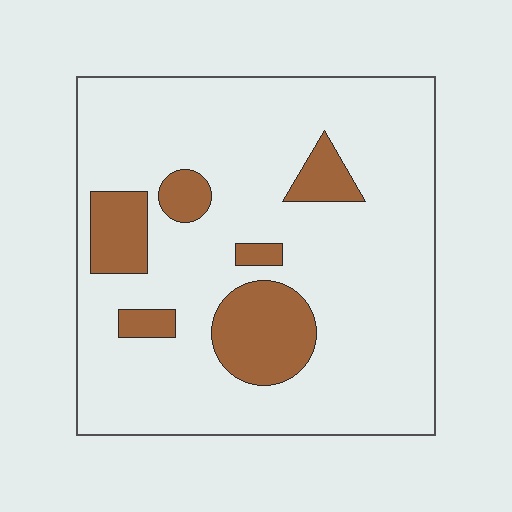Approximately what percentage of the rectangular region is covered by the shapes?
Approximately 15%.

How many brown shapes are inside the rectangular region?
6.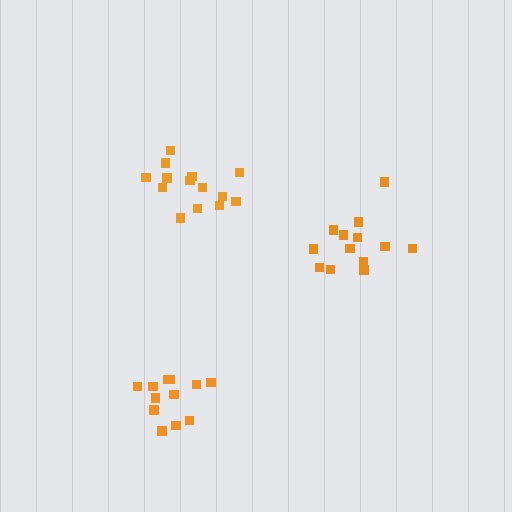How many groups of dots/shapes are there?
There are 3 groups.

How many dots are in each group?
Group 1: 13 dots, Group 2: 14 dots, Group 3: 12 dots (39 total).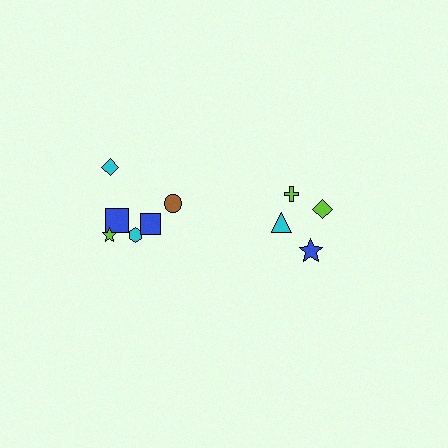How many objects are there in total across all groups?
There are 10 objects.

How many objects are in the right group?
There are 4 objects.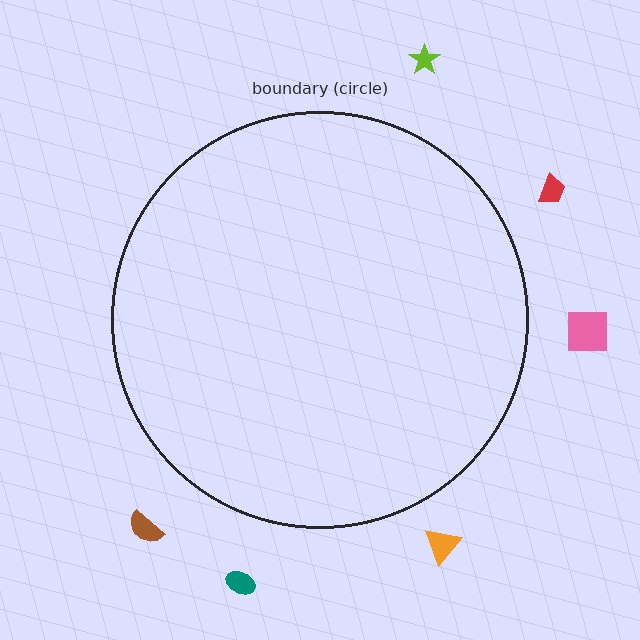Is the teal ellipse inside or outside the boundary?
Outside.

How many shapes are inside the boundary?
0 inside, 6 outside.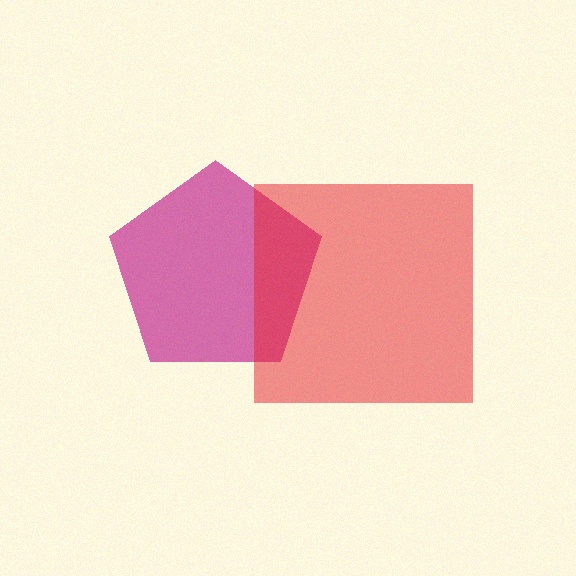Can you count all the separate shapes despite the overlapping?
Yes, there are 2 separate shapes.